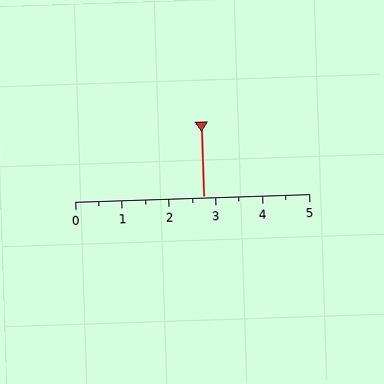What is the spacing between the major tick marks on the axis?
The major ticks are spaced 1 apart.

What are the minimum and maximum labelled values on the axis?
The axis runs from 0 to 5.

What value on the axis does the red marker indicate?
The marker indicates approximately 2.8.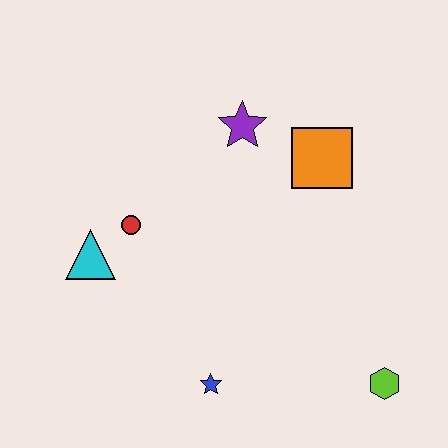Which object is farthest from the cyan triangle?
The lime hexagon is farthest from the cyan triangle.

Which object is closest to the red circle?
The cyan triangle is closest to the red circle.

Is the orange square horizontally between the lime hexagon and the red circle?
Yes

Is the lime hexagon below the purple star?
Yes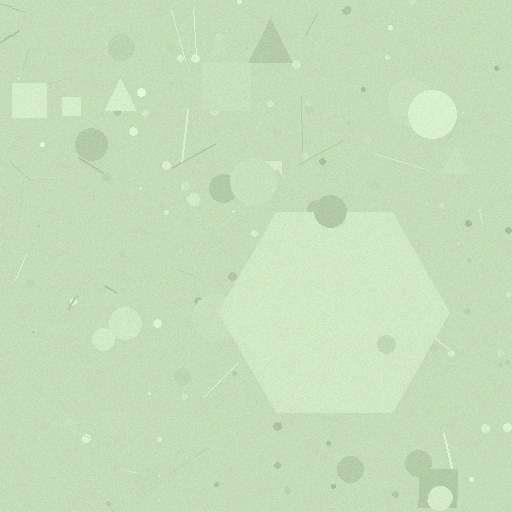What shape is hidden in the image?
A hexagon is hidden in the image.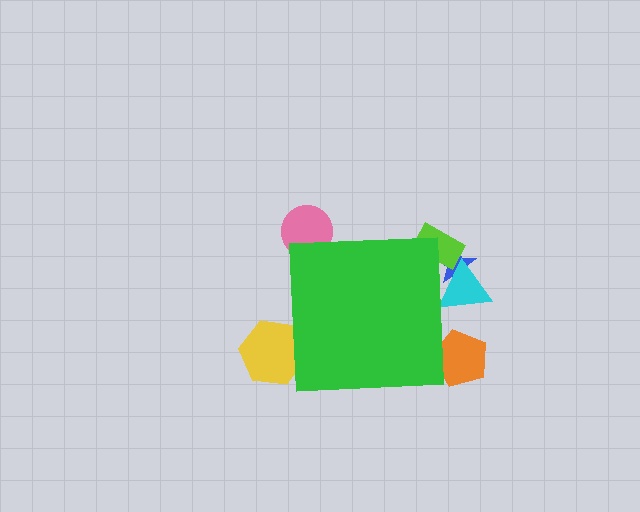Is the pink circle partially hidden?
Yes, the pink circle is partially hidden behind the green square.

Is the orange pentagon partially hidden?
Yes, the orange pentagon is partially hidden behind the green square.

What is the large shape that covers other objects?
A green square.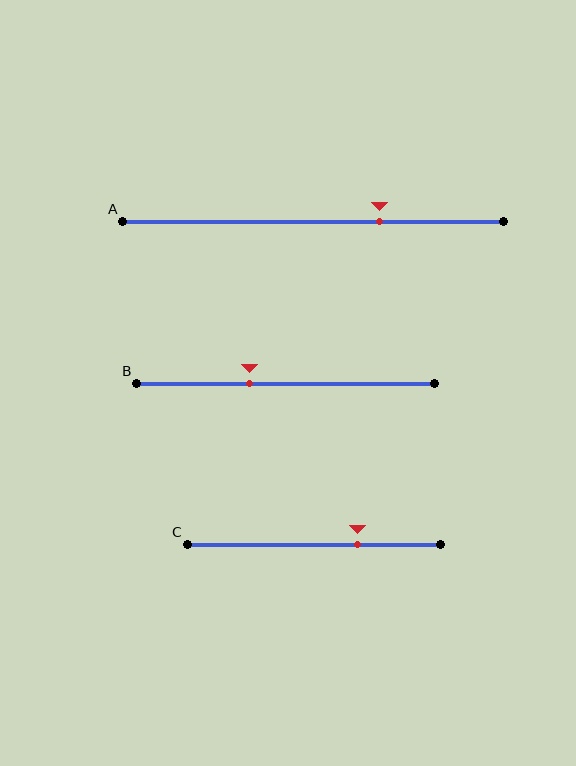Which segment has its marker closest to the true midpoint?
Segment B has its marker closest to the true midpoint.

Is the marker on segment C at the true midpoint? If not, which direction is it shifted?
No, the marker on segment C is shifted to the right by about 17% of the segment length.